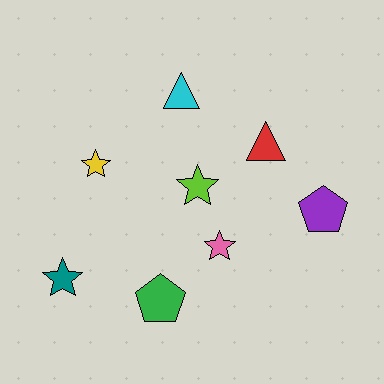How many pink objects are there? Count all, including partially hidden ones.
There is 1 pink object.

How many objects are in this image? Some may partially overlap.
There are 8 objects.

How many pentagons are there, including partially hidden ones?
There are 2 pentagons.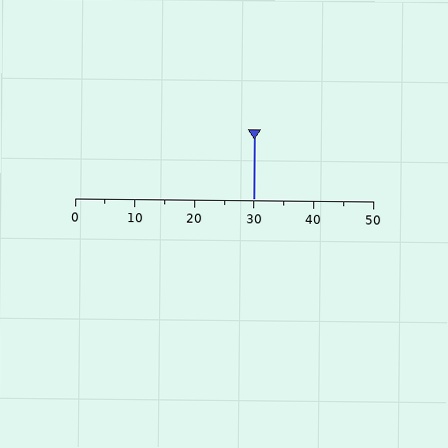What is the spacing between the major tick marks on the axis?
The major ticks are spaced 10 apart.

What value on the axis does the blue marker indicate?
The marker indicates approximately 30.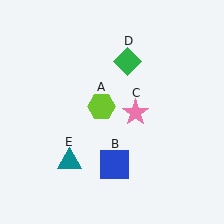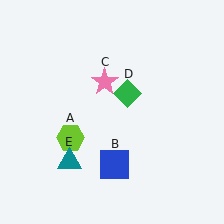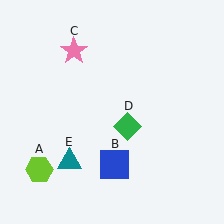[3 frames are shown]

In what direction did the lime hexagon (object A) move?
The lime hexagon (object A) moved down and to the left.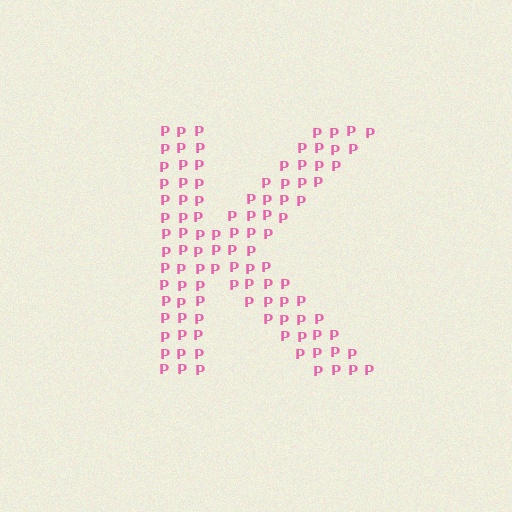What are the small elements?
The small elements are letter P's.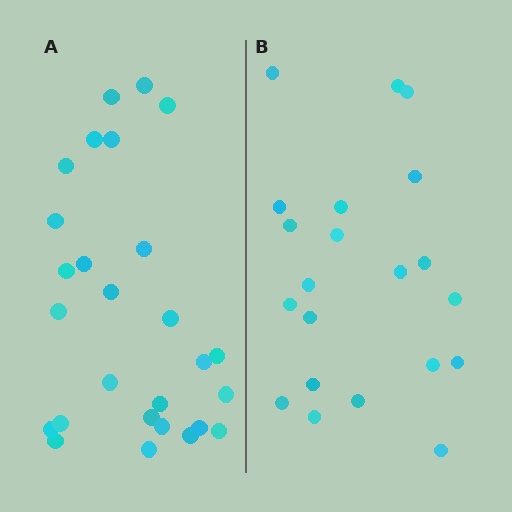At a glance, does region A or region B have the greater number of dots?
Region A (the left region) has more dots.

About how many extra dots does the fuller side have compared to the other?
Region A has about 6 more dots than region B.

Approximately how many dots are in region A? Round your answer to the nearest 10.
About 30 dots. (The exact count is 27, which rounds to 30.)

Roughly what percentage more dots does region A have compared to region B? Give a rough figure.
About 30% more.